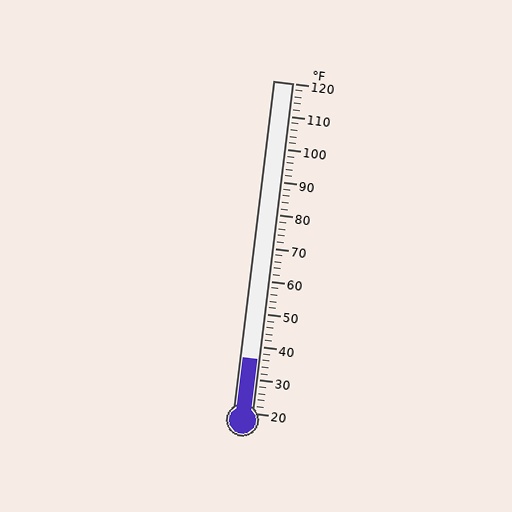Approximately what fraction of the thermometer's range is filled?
The thermometer is filled to approximately 15% of its range.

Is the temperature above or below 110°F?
The temperature is below 110°F.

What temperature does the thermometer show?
The thermometer shows approximately 36°F.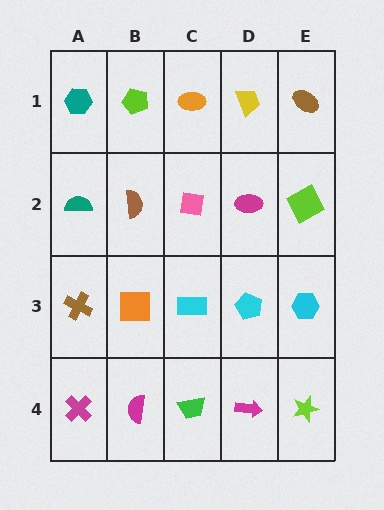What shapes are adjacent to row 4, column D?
A cyan pentagon (row 3, column D), a green trapezoid (row 4, column C), a lime star (row 4, column E).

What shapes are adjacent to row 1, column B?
A brown semicircle (row 2, column B), a teal hexagon (row 1, column A), an orange ellipse (row 1, column C).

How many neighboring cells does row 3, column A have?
3.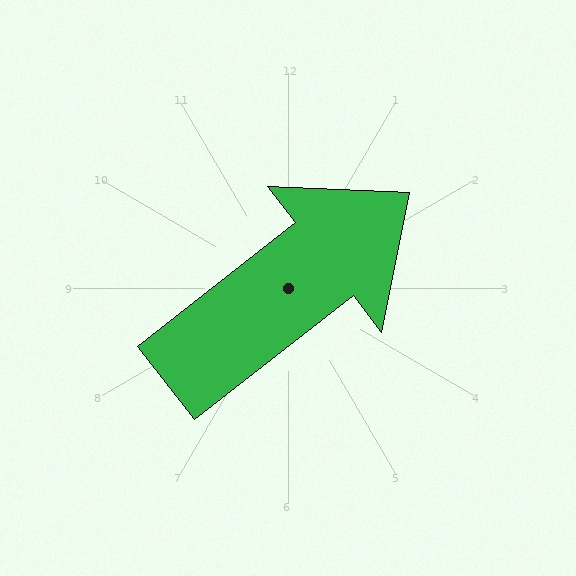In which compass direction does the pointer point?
Northeast.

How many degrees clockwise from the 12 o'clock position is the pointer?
Approximately 52 degrees.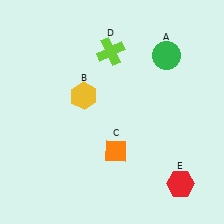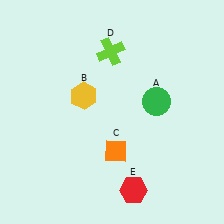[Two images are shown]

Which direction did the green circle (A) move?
The green circle (A) moved down.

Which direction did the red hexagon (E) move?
The red hexagon (E) moved left.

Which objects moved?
The objects that moved are: the green circle (A), the red hexagon (E).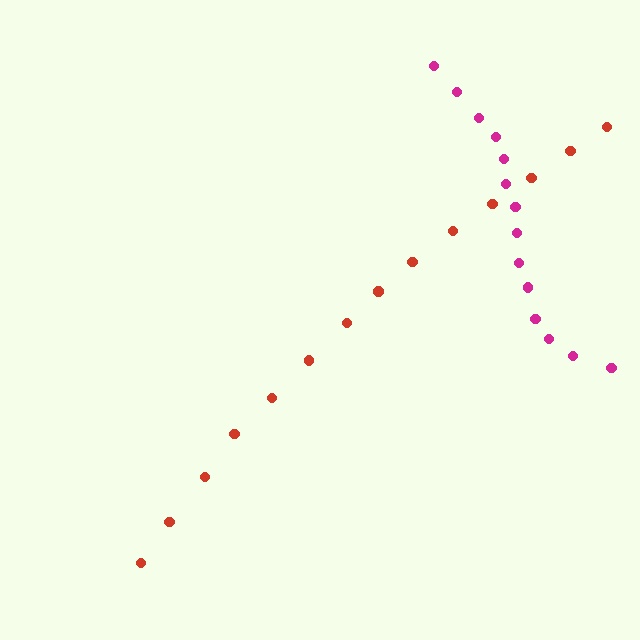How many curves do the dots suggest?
There are 2 distinct paths.